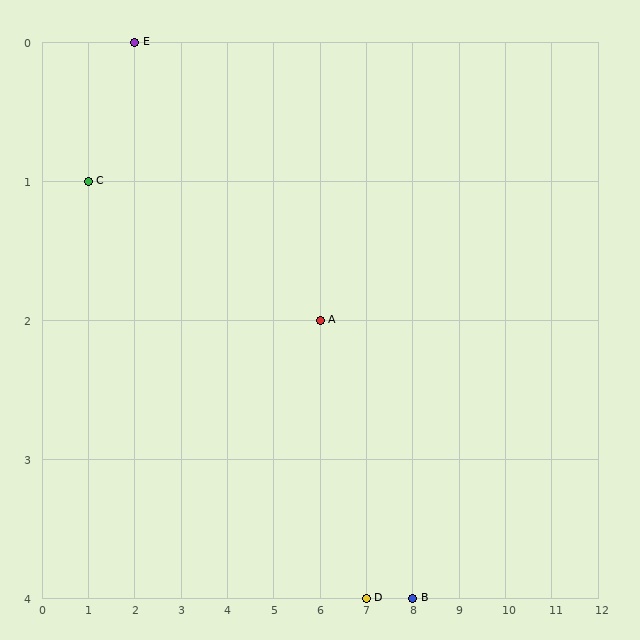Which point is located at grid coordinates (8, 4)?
Point B is at (8, 4).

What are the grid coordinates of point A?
Point A is at grid coordinates (6, 2).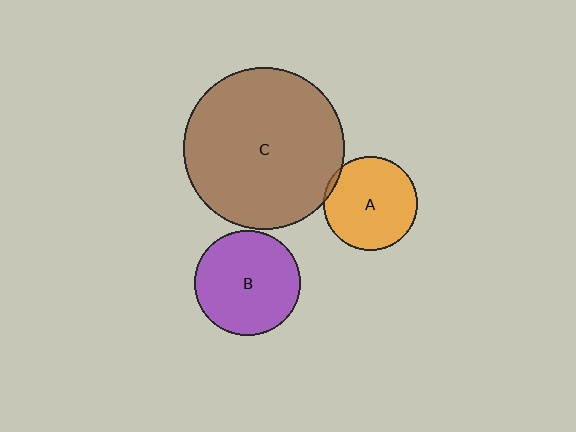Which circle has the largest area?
Circle C (brown).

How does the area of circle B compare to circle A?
Approximately 1.2 times.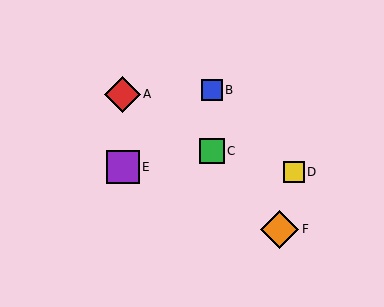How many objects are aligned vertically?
2 objects (B, C) are aligned vertically.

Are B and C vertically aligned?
Yes, both are at x≈212.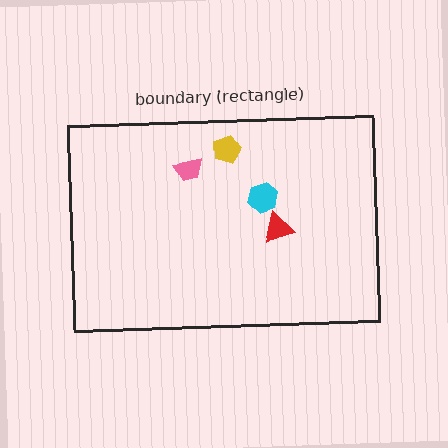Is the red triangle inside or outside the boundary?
Inside.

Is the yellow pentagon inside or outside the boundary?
Inside.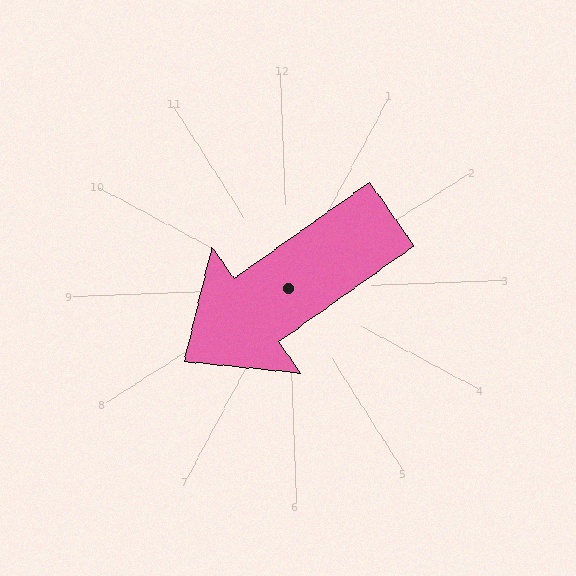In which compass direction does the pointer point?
Southwest.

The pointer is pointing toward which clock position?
Roughly 8 o'clock.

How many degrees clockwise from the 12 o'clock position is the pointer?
Approximately 237 degrees.